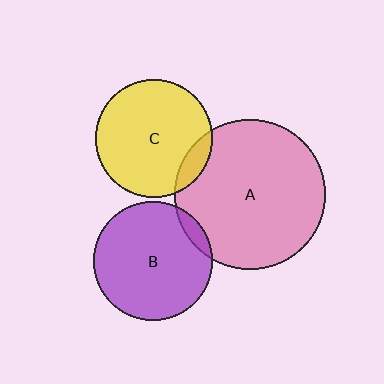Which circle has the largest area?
Circle A (pink).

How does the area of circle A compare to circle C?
Approximately 1.6 times.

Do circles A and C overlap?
Yes.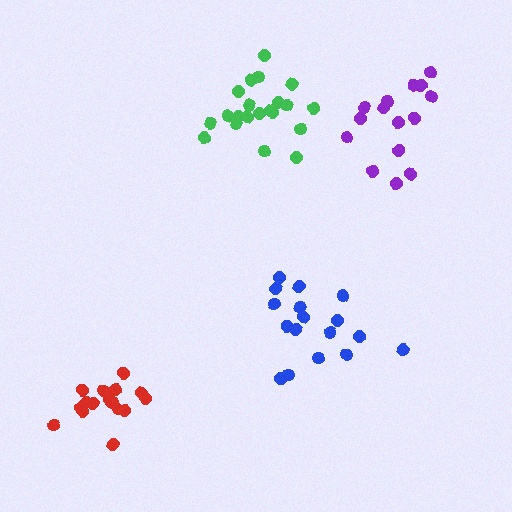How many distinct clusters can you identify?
There are 4 distinct clusters.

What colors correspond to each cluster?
The clusters are colored: purple, blue, red, green.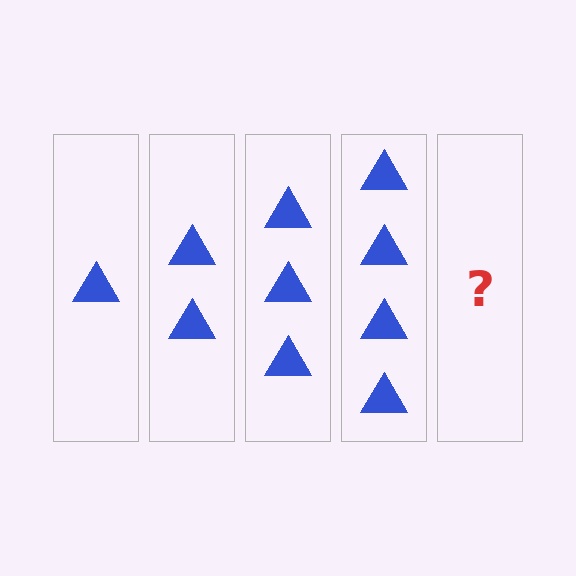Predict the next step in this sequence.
The next step is 5 triangles.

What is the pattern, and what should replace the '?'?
The pattern is that each step adds one more triangle. The '?' should be 5 triangles.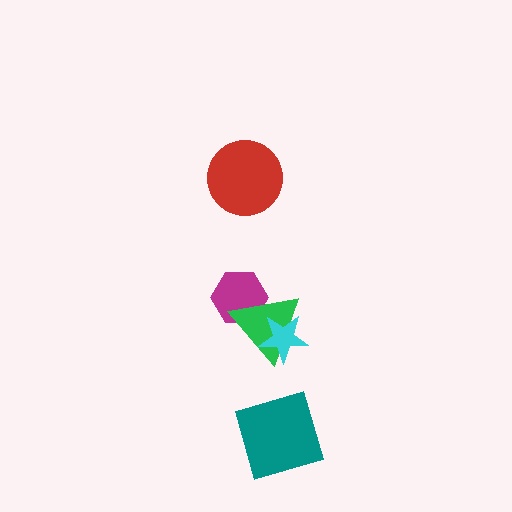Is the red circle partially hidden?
No, no other shape covers it.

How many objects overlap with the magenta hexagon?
1 object overlaps with the magenta hexagon.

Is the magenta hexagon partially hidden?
Yes, it is partially covered by another shape.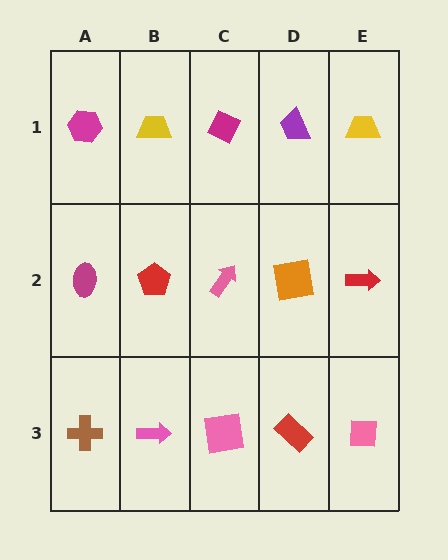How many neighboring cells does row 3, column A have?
2.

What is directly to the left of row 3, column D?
A pink square.